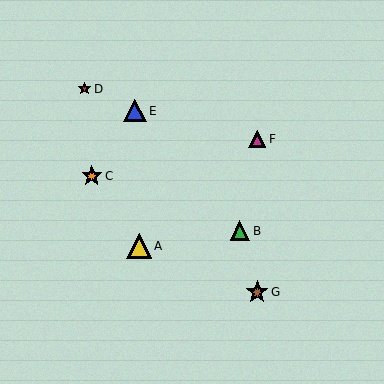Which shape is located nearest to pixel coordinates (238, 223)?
The green triangle (labeled B) at (240, 231) is nearest to that location.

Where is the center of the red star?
The center of the red star is at (84, 89).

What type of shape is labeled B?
Shape B is a green triangle.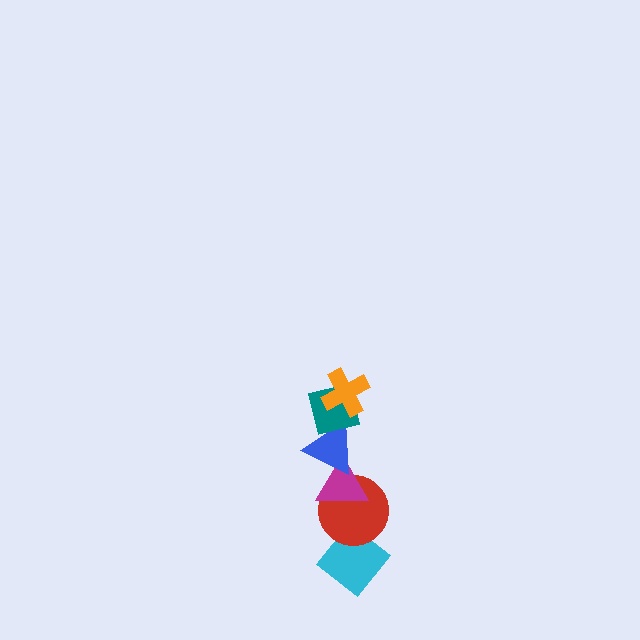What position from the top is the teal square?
The teal square is 2nd from the top.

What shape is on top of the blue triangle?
The teal square is on top of the blue triangle.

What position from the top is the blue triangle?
The blue triangle is 3rd from the top.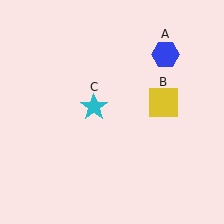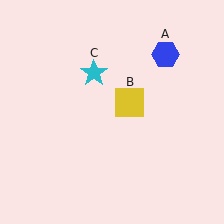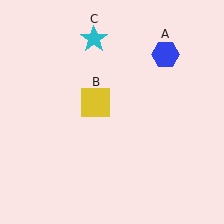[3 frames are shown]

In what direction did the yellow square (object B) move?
The yellow square (object B) moved left.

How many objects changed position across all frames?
2 objects changed position: yellow square (object B), cyan star (object C).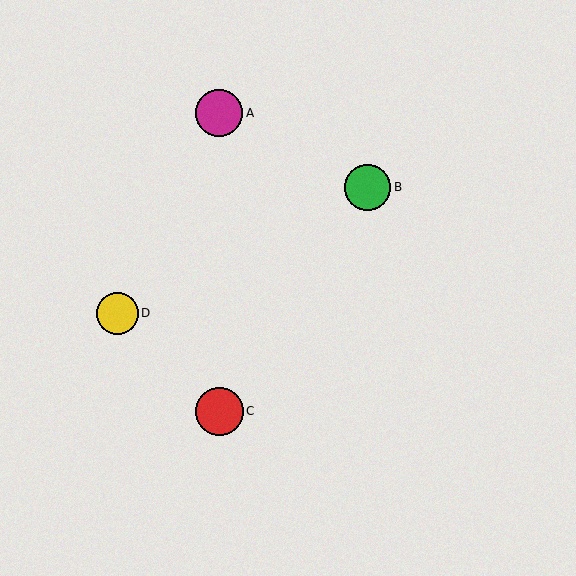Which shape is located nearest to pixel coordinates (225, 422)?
The red circle (labeled C) at (219, 411) is nearest to that location.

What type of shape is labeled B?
Shape B is a green circle.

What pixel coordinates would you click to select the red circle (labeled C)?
Click at (219, 411) to select the red circle C.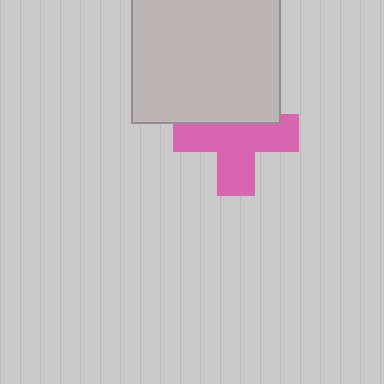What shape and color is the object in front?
The object in front is a light gray square.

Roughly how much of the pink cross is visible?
Most of it is visible (roughly 66%).